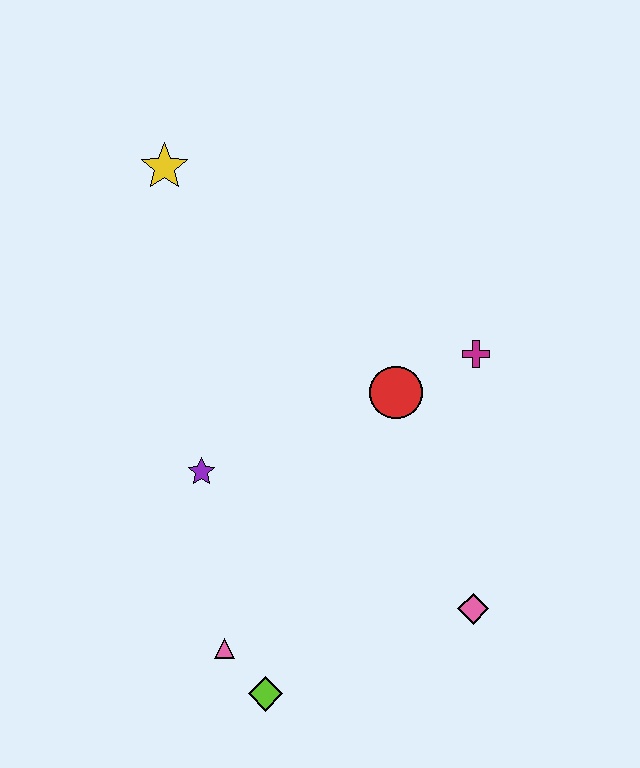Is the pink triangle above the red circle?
No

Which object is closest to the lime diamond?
The pink triangle is closest to the lime diamond.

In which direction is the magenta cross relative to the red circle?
The magenta cross is to the right of the red circle.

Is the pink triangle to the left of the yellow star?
No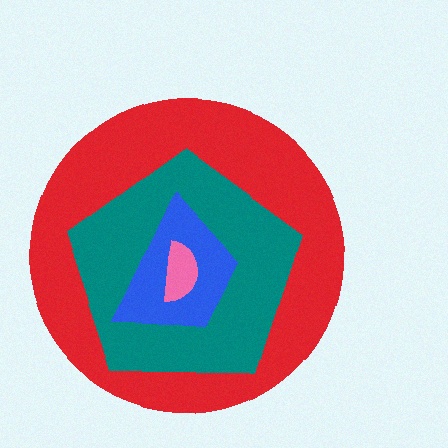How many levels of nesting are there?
4.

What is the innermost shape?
The pink semicircle.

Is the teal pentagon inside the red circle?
Yes.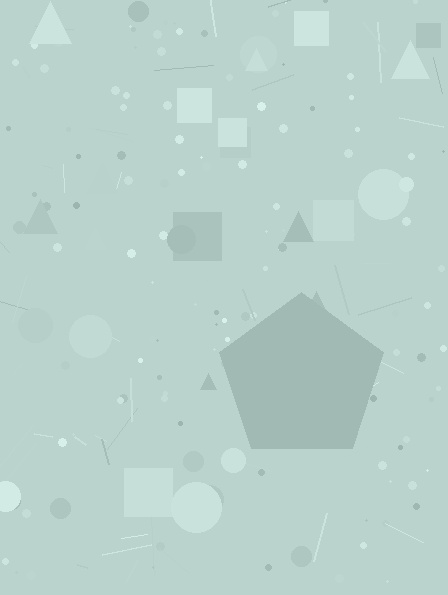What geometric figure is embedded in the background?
A pentagon is embedded in the background.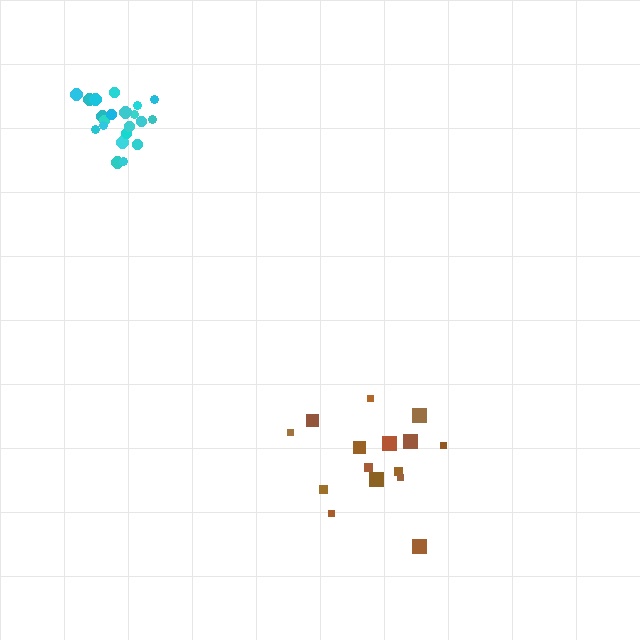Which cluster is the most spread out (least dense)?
Brown.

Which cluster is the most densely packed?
Cyan.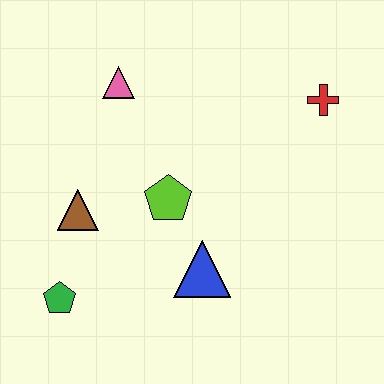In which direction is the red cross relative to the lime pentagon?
The red cross is to the right of the lime pentagon.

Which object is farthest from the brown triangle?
The red cross is farthest from the brown triangle.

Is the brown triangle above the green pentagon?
Yes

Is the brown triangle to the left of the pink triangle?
Yes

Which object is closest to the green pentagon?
The brown triangle is closest to the green pentagon.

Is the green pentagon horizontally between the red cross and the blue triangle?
No